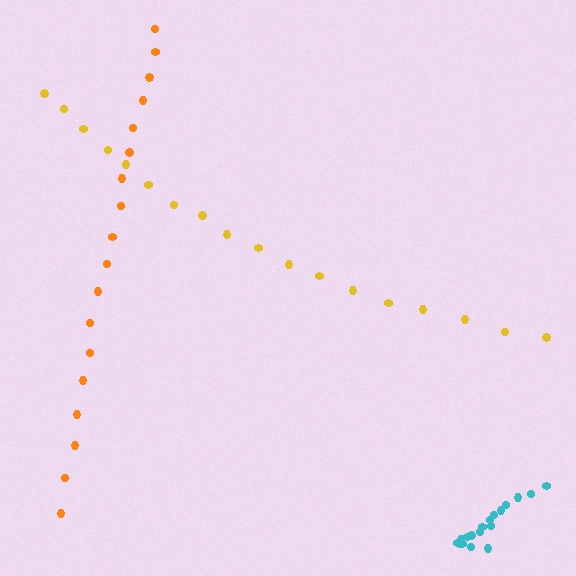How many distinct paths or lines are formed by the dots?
There are 3 distinct paths.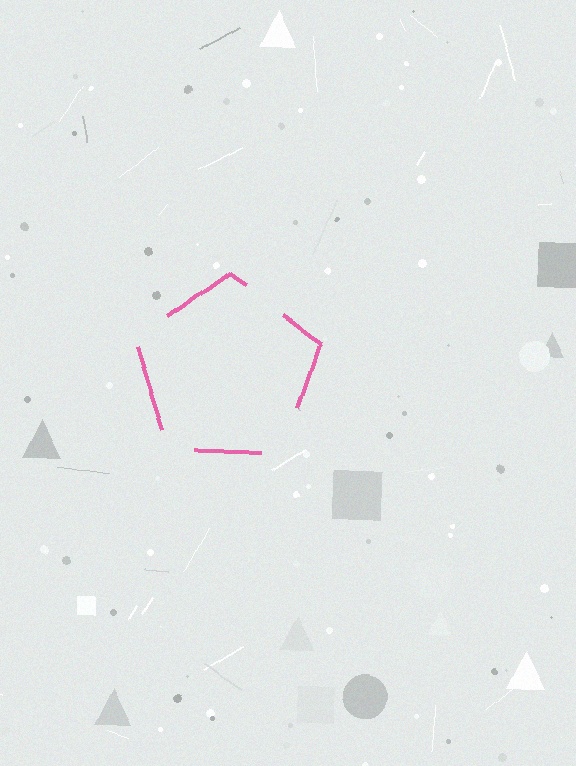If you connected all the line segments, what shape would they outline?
They would outline a pentagon.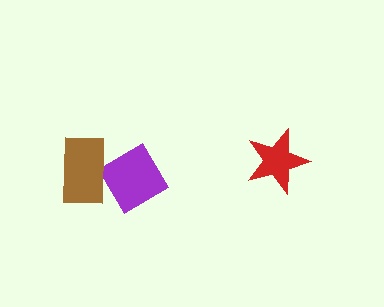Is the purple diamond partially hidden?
Yes, it is partially covered by another shape.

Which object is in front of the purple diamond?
The brown rectangle is in front of the purple diamond.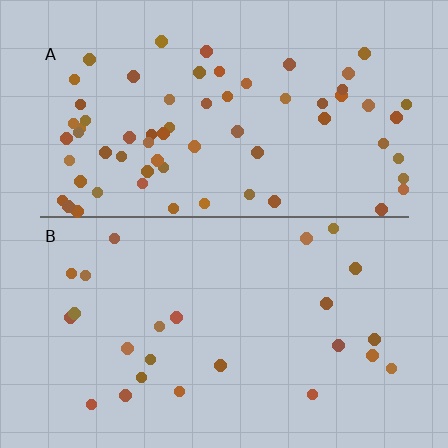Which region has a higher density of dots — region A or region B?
A (the top).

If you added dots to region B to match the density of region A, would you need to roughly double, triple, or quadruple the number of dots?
Approximately triple.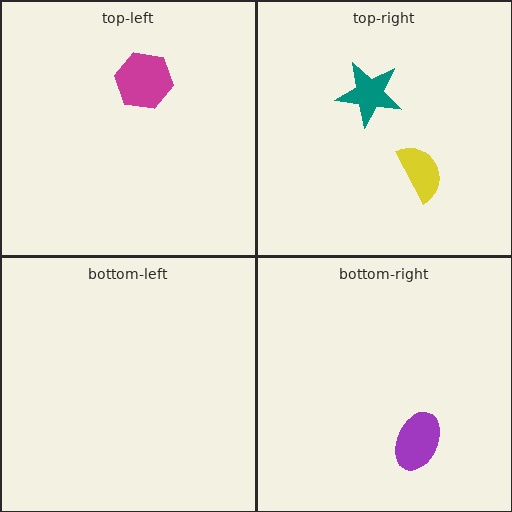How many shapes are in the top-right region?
2.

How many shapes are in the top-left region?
1.